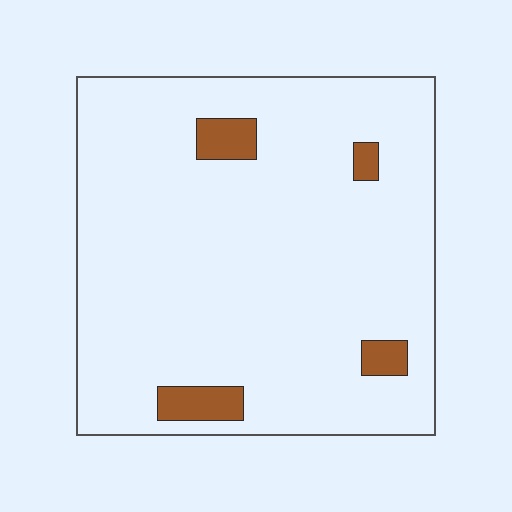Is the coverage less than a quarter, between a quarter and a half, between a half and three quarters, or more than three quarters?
Less than a quarter.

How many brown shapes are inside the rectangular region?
4.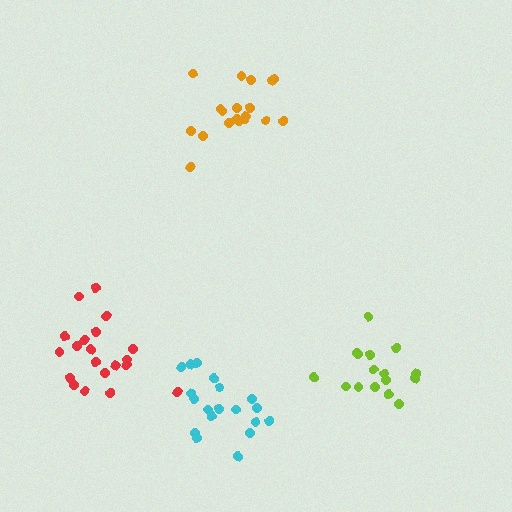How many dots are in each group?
Group 1: 19 dots, Group 2: 20 dots, Group 3: 19 dots, Group 4: 16 dots (74 total).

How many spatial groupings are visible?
There are 4 spatial groupings.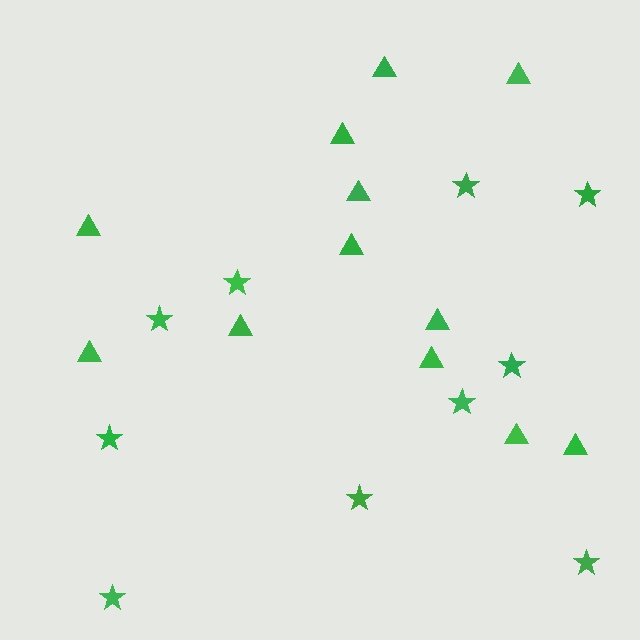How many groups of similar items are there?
There are 2 groups: one group of stars (10) and one group of triangles (12).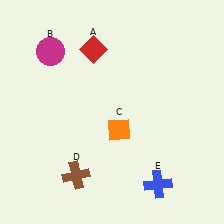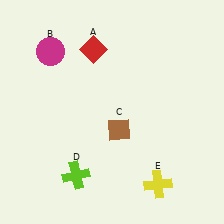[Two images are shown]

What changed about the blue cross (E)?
In Image 1, E is blue. In Image 2, it changed to yellow.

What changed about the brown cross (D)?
In Image 1, D is brown. In Image 2, it changed to lime.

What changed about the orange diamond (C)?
In Image 1, C is orange. In Image 2, it changed to brown.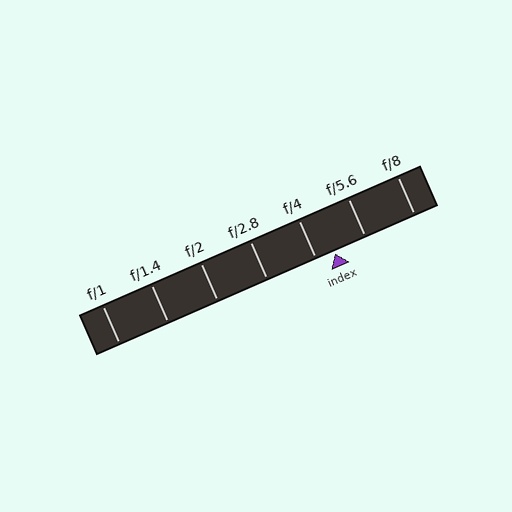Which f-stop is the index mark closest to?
The index mark is closest to f/4.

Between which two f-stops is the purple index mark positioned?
The index mark is between f/4 and f/5.6.